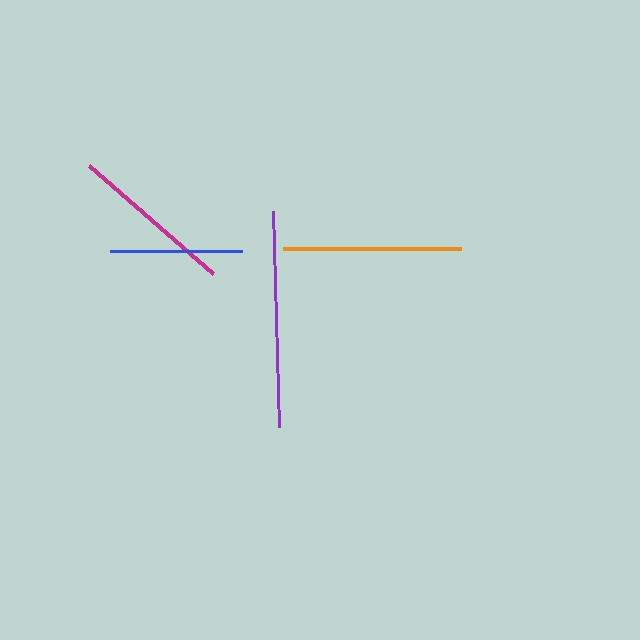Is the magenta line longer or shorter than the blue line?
The magenta line is longer than the blue line.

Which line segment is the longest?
The purple line is the longest at approximately 215 pixels.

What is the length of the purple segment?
The purple segment is approximately 215 pixels long.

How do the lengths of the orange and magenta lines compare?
The orange and magenta lines are approximately the same length.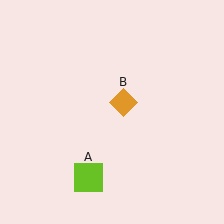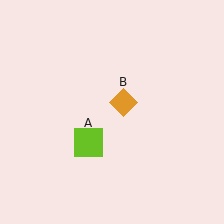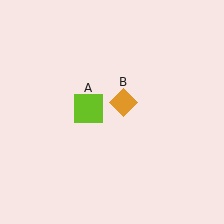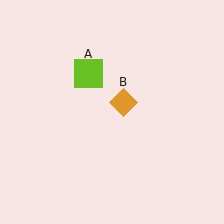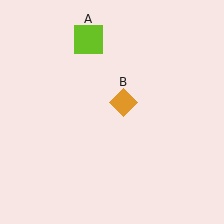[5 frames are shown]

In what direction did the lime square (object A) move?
The lime square (object A) moved up.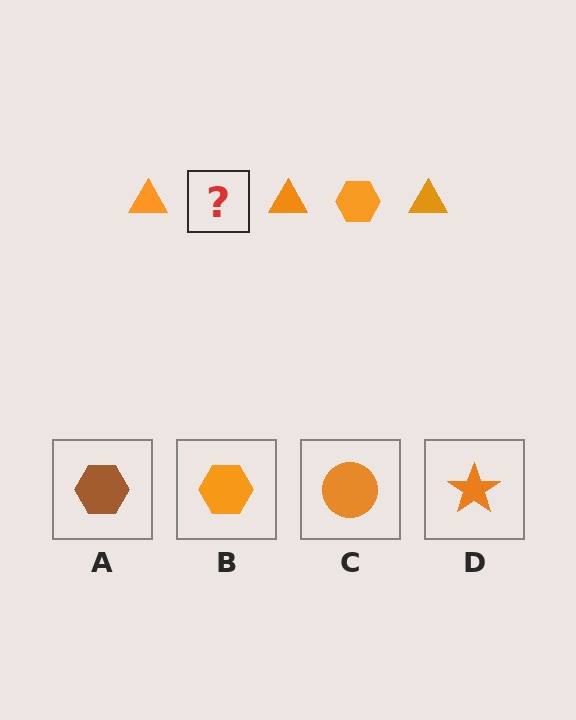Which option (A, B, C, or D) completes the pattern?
B.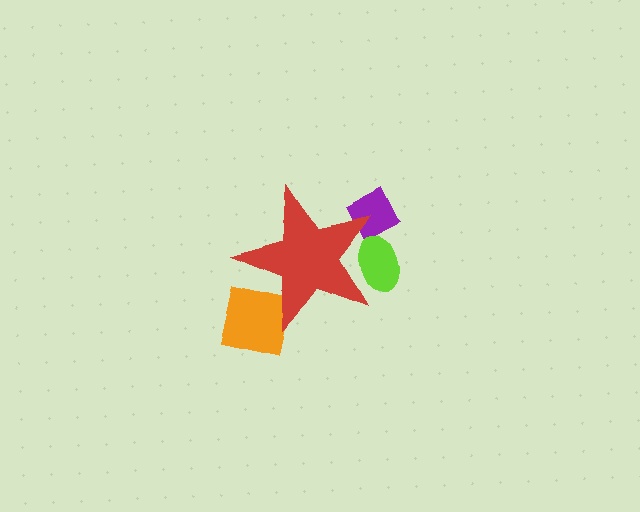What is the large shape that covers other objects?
A red star.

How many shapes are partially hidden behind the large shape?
3 shapes are partially hidden.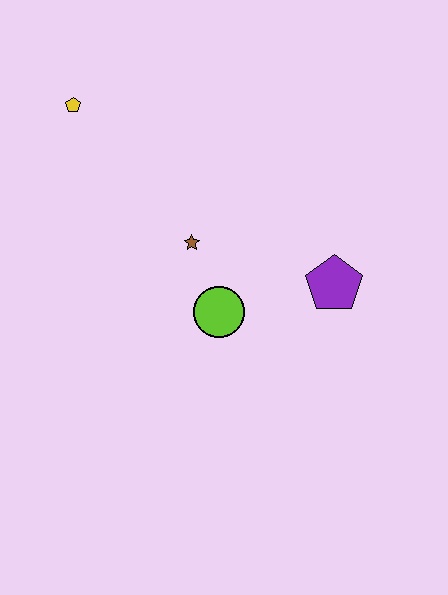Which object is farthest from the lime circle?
The yellow pentagon is farthest from the lime circle.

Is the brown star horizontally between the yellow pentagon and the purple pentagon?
Yes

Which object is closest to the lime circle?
The brown star is closest to the lime circle.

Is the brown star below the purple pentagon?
No